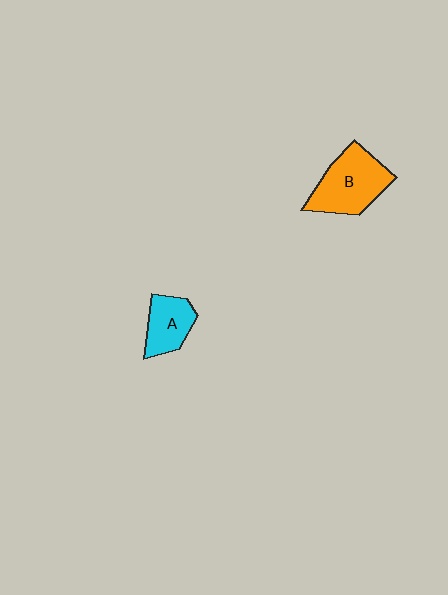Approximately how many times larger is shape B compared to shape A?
Approximately 1.6 times.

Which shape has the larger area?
Shape B (orange).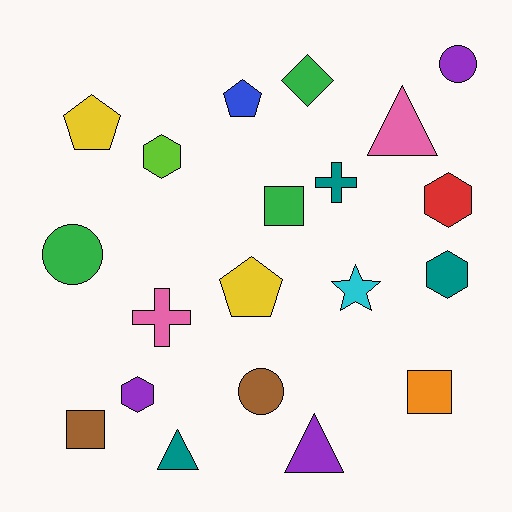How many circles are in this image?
There are 3 circles.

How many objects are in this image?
There are 20 objects.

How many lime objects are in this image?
There is 1 lime object.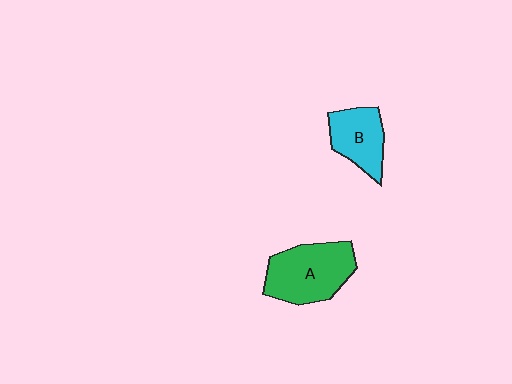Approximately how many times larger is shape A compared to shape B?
Approximately 1.5 times.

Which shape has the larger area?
Shape A (green).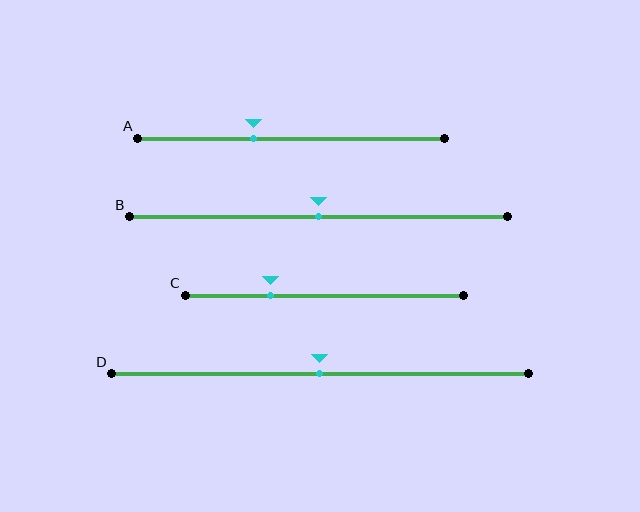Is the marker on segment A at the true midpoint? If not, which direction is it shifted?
No, the marker on segment A is shifted to the left by about 12% of the segment length.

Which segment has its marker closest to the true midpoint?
Segment B has its marker closest to the true midpoint.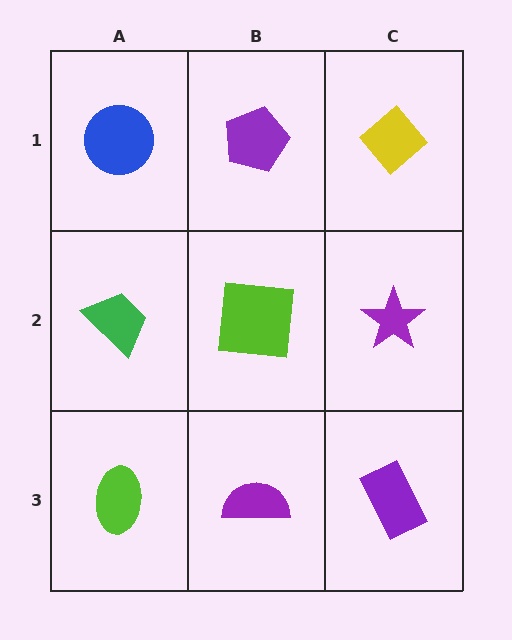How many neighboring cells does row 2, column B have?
4.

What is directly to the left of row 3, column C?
A purple semicircle.